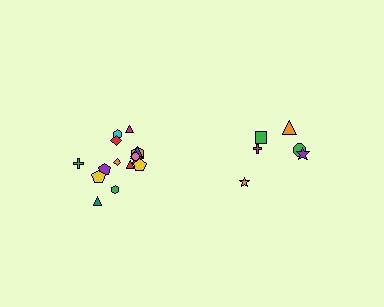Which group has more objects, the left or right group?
The left group.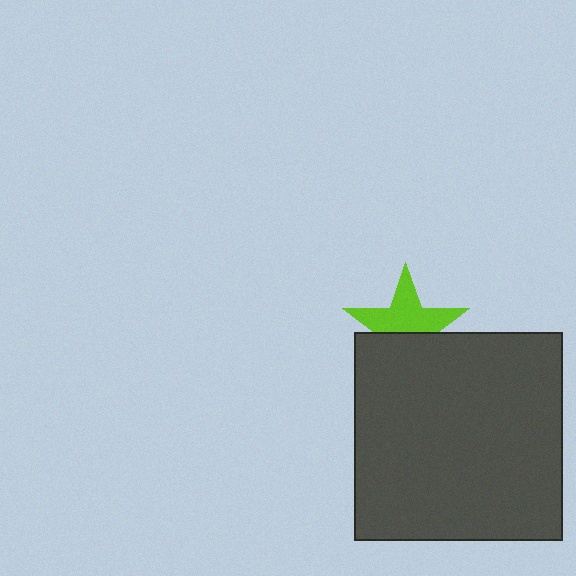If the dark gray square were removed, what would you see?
You would see the complete lime star.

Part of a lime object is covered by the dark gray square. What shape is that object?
It is a star.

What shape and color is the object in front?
The object in front is a dark gray square.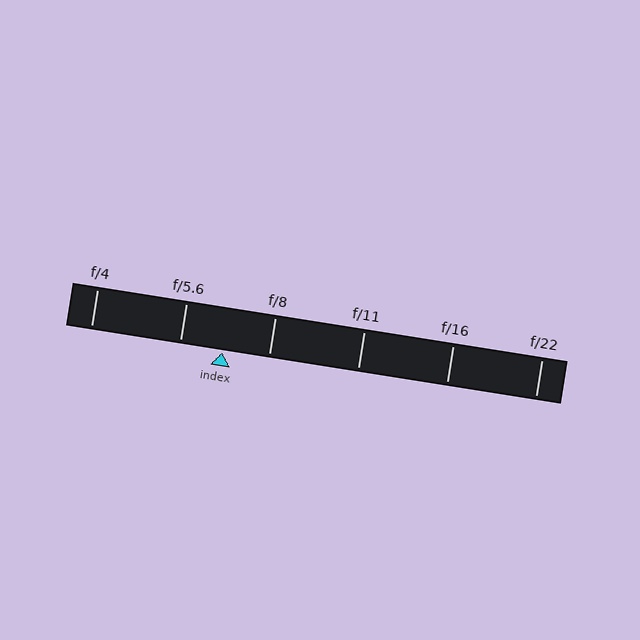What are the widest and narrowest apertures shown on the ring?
The widest aperture shown is f/4 and the narrowest is f/22.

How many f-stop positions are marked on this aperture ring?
There are 6 f-stop positions marked.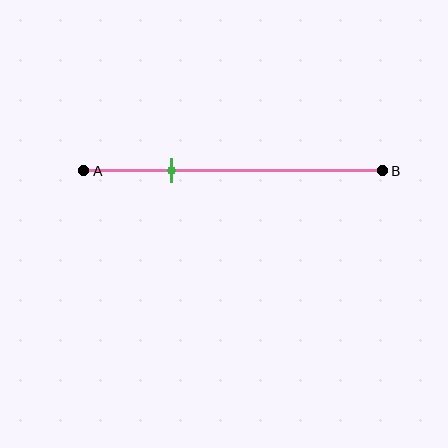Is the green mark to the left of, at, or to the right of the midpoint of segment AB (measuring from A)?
The green mark is to the left of the midpoint of segment AB.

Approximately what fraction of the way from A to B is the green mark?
The green mark is approximately 30% of the way from A to B.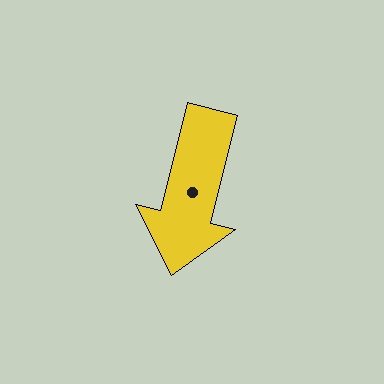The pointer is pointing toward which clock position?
Roughly 6 o'clock.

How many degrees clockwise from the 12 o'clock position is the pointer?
Approximately 194 degrees.